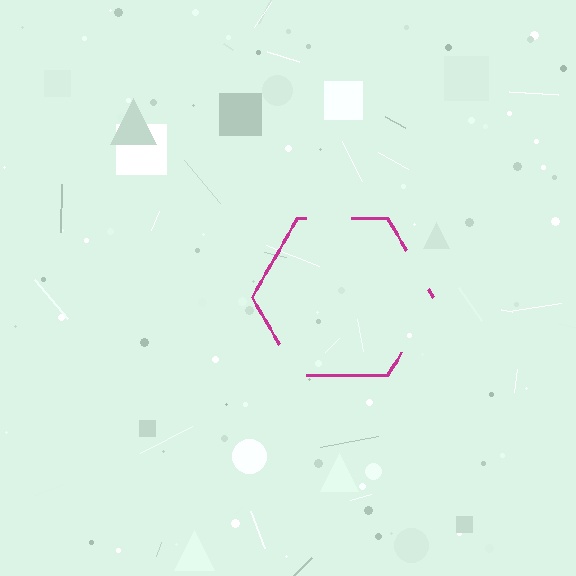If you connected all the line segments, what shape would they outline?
They would outline a hexagon.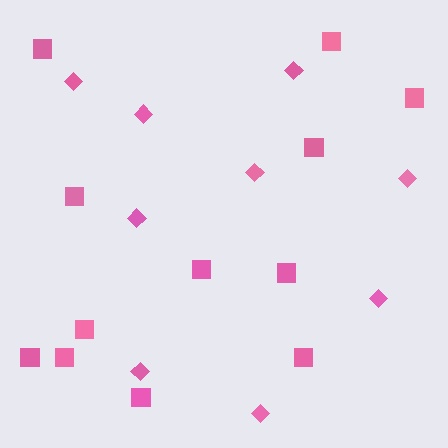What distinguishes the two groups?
There are 2 groups: one group of squares (12) and one group of diamonds (9).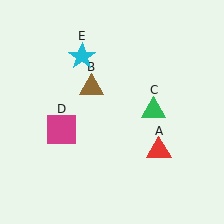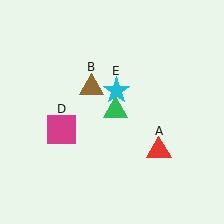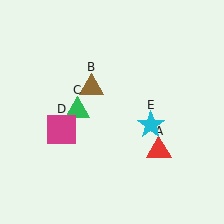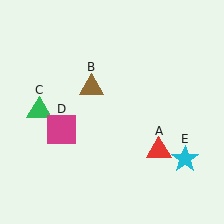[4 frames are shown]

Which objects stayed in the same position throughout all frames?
Red triangle (object A) and brown triangle (object B) and magenta square (object D) remained stationary.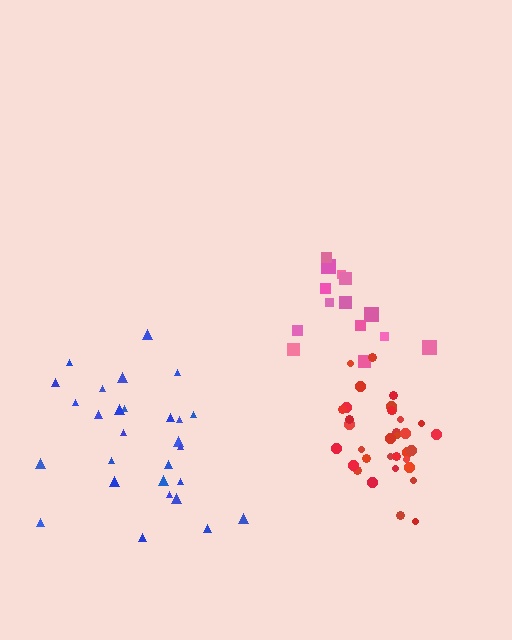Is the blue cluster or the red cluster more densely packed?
Red.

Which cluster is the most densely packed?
Red.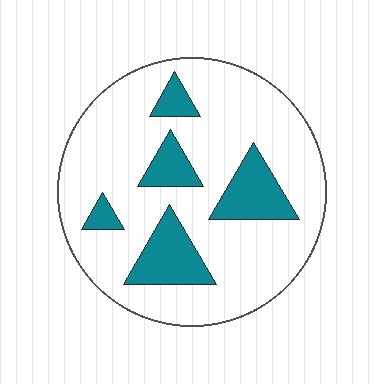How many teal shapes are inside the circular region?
5.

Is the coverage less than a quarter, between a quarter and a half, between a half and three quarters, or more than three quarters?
Less than a quarter.